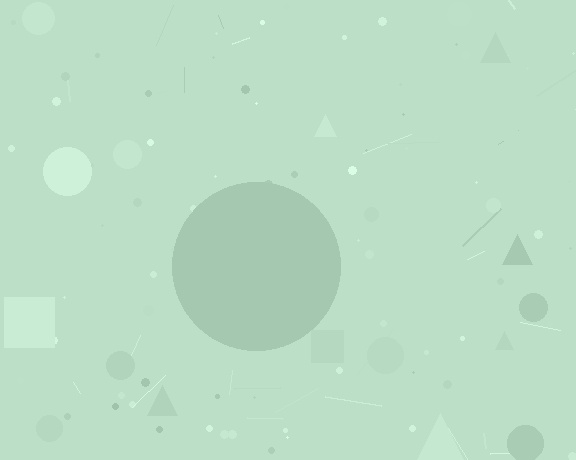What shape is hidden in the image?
A circle is hidden in the image.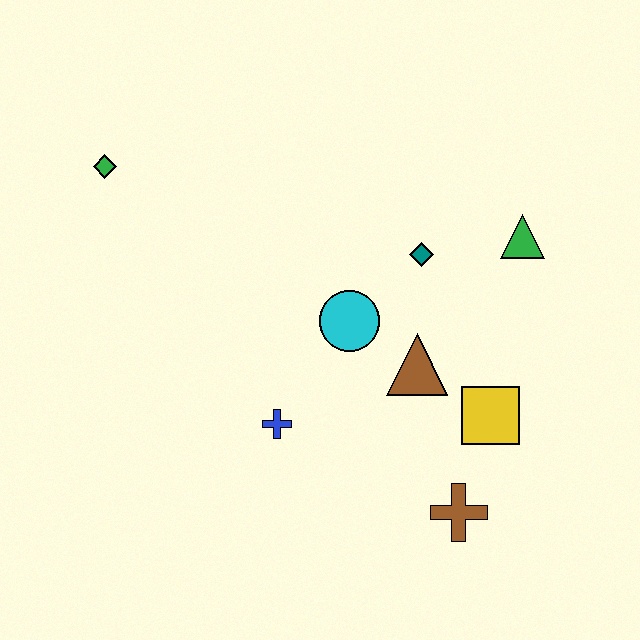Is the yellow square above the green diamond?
No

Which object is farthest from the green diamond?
The brown cross is farthest from the green diamond.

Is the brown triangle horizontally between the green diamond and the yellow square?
Yes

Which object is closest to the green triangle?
The teal diamond is closest to the green triangle.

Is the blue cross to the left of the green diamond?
No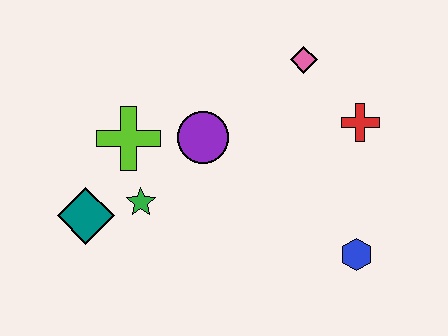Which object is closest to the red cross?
The pink diamond is closest to the red cross.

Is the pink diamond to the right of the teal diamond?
Yes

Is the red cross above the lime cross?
Yes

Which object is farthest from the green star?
The red cross is farthest from the green star.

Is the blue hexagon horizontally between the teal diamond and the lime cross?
No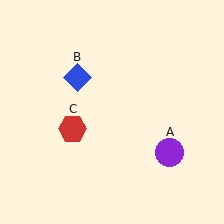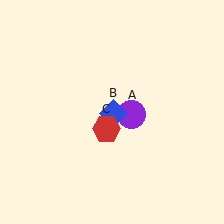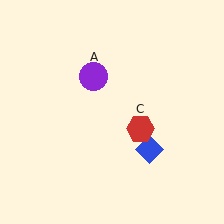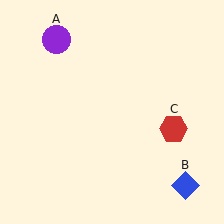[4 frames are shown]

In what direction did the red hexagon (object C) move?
The red hexagon (object C) moved right.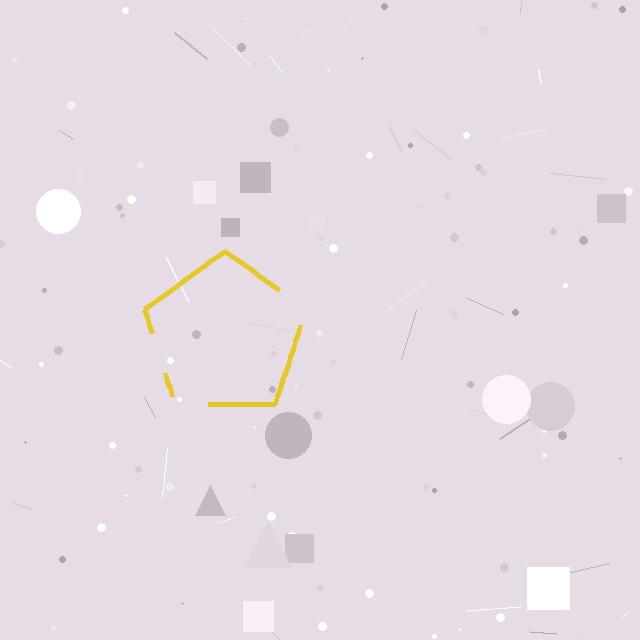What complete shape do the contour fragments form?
The contour fragments form a pentagon.